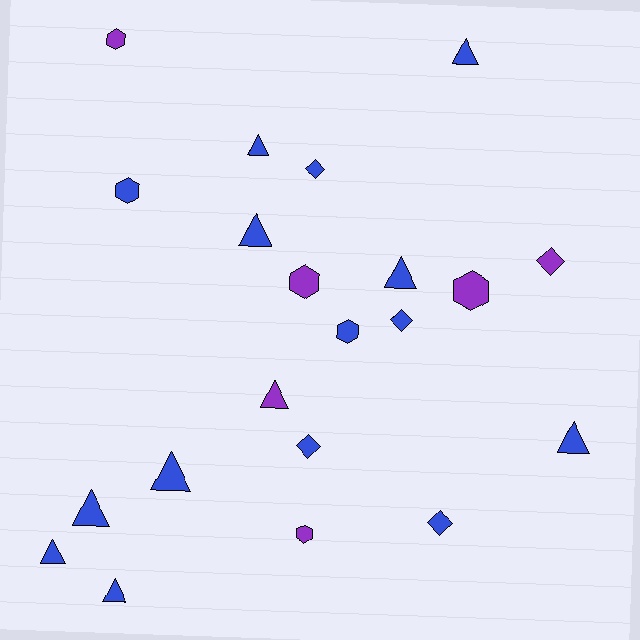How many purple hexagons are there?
There are 4 purple hexagons.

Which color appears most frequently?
Blue, with 15 objects.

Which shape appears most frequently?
Triangle, with 10 objects.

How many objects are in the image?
There are 21 objects.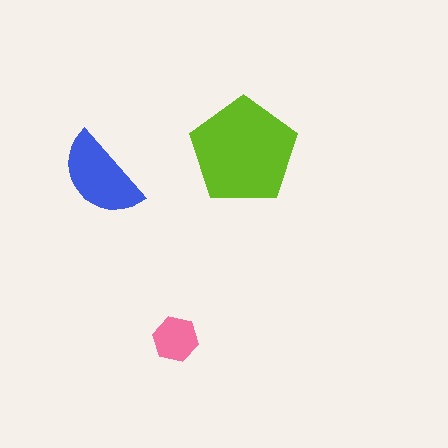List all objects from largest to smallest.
The lime pentagon, the blue semicircle, the pink hexagon.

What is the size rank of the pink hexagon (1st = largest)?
3rd.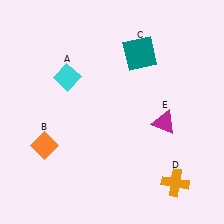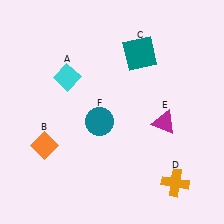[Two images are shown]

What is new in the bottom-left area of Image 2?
A teal circle (F) was added in the bottom-left area of Image 2.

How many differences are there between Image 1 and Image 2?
There is 1 difference between the two images.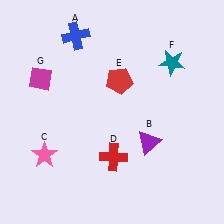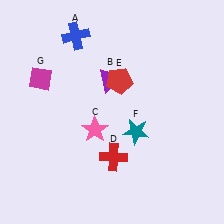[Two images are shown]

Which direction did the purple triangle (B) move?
The purple triangle (B) moved up.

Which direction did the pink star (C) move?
The pink star (C) moved right.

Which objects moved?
The objects that moved are: the purple triangle (B), the pink star (C), the teal star (F).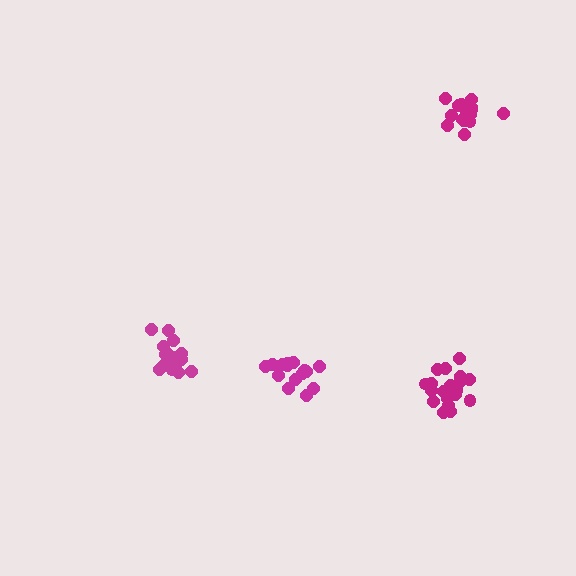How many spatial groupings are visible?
There are 4 spatial groupings.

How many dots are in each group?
Group 1: 16 dots, Group 2: 15 dots, Group 3: 20 dots, Group 4: 17 dots (68 total).